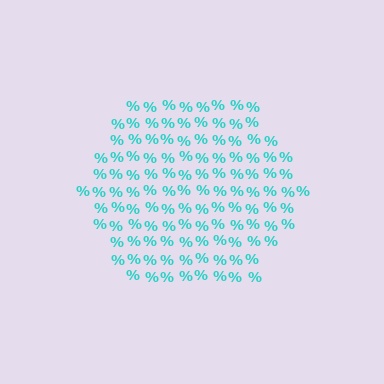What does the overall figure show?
The overall figure shows a hexagon.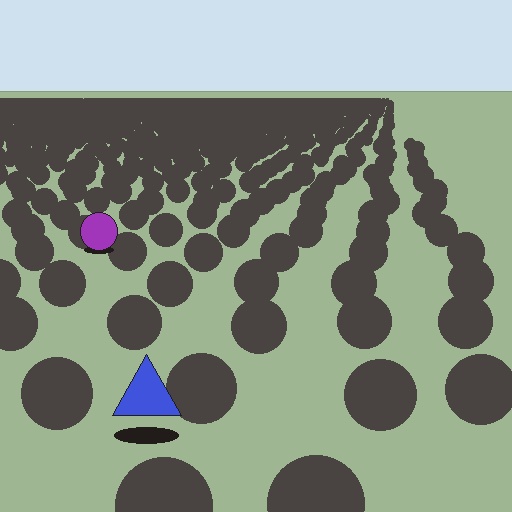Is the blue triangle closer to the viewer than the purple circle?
Yes. The blue triangle is closer — you can tell from the texture gradient: the ground texture is coarser near it.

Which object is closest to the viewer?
The blue triangle is closest. The texture marks near it are larger and more spread out.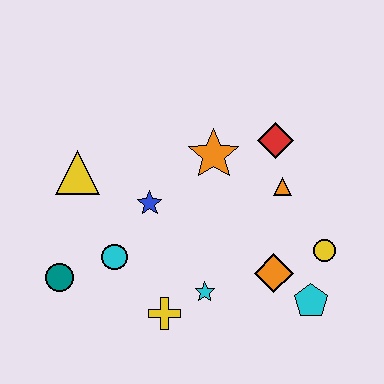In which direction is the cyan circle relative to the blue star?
The cyan circle is below the blue star.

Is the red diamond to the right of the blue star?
Yes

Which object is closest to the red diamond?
The orange triangle is closest to the red diamond.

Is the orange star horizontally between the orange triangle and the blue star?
Yes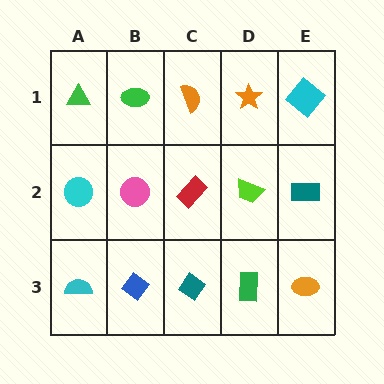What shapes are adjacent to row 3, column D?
A lime trapezoid (row 2, column D), a teal diamond (row 3, column C), an orange ellipse (row 3, column E).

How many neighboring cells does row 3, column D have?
3.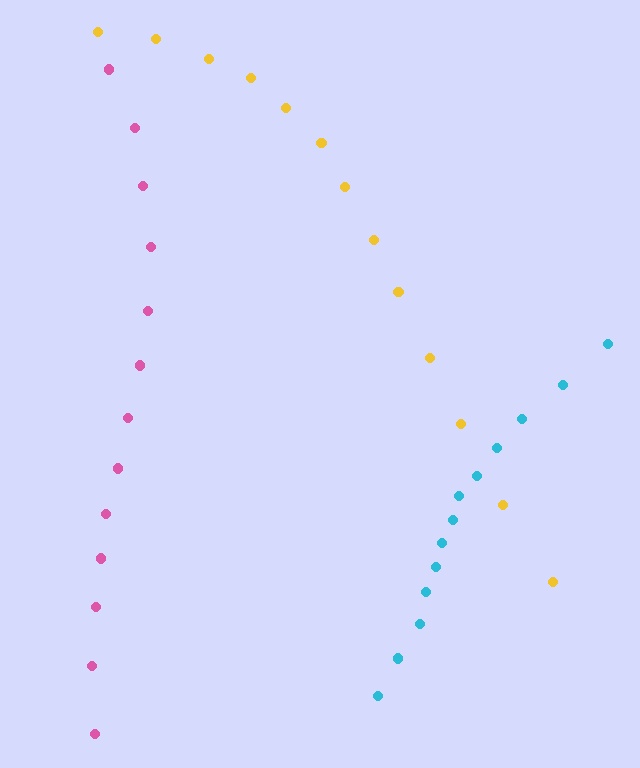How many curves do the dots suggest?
There are 3 distinct paths.